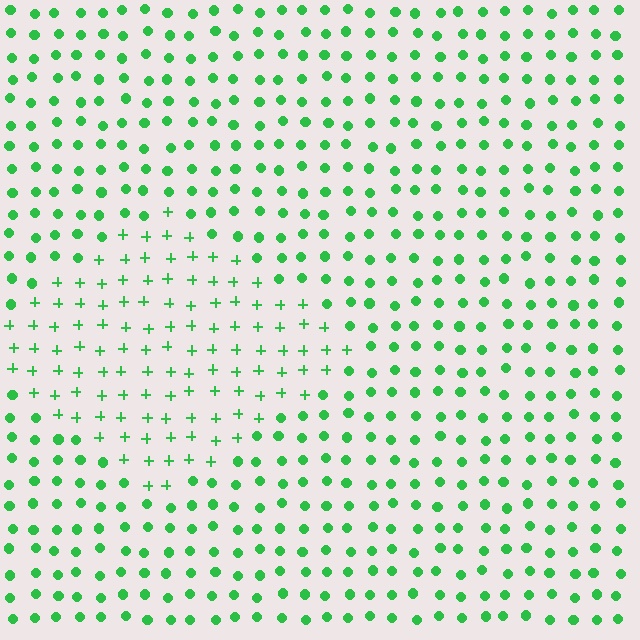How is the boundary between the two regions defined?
The boundary is defined by a change in element shape: plus signs inside vs. circles outside. All elements share the same color and spacing.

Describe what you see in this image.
The image is filled with small green elements arranged in a uniform grid. A diamond-shaped region contains plus signs, while the surrounding area contains circles. The boundary is defined purely by the change in element shape.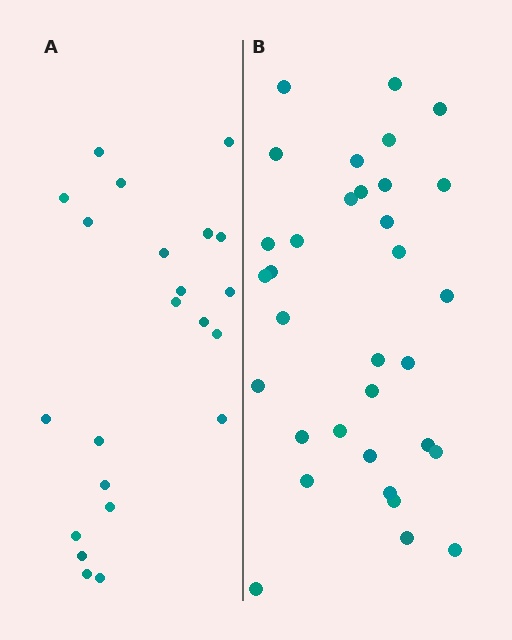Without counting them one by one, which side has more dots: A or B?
Region B (the right region) has more dots.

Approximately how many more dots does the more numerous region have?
Region B has roughly 12 or so more dots than region A.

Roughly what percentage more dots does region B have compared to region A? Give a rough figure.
About 50% more.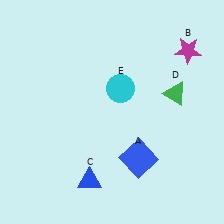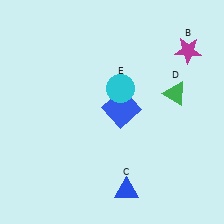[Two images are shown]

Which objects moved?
The objects that moved are: the blue square (A), the blue triangle (C).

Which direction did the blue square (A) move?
The blue square (A) moved up.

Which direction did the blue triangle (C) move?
The blue triangle (C) moved right.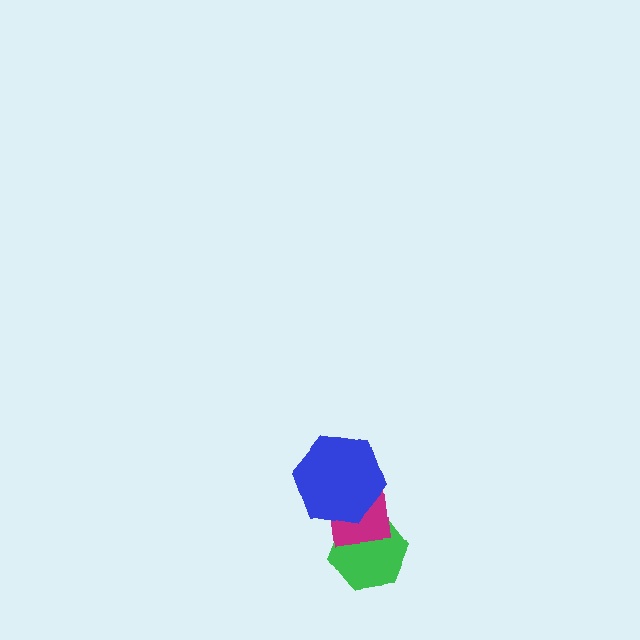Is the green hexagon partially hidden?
Yes, it is partially covered by another shape.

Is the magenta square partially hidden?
Yes, it is partially covered by another shape.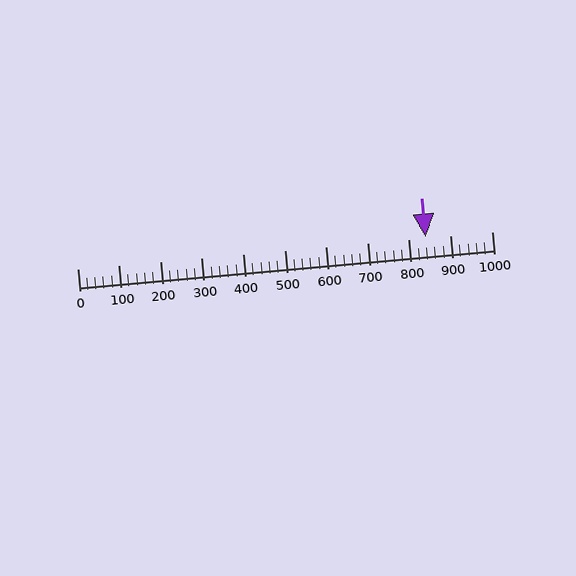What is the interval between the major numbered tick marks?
The major tick marks are spaced 100 units apart.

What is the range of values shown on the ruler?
The ruler shows values from 0 to 1000.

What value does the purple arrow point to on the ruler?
The purple arrow points to approximately 840.